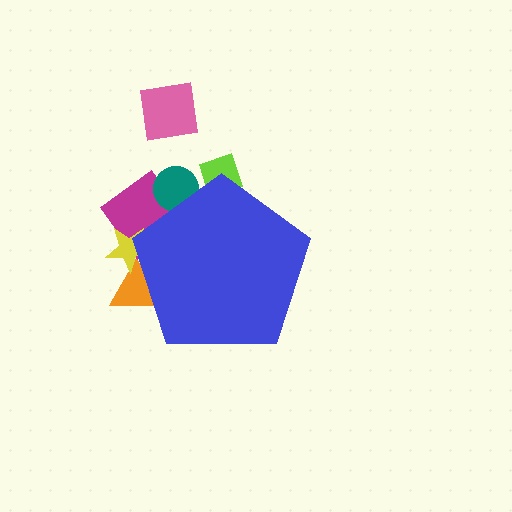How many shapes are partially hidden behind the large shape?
5 shapes are partially hidden.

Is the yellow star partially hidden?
Yes, the yellow star is partially hidden behind the blue pentagon.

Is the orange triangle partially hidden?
Yes, the orange triangle is partially hidden behind the blue pentagon.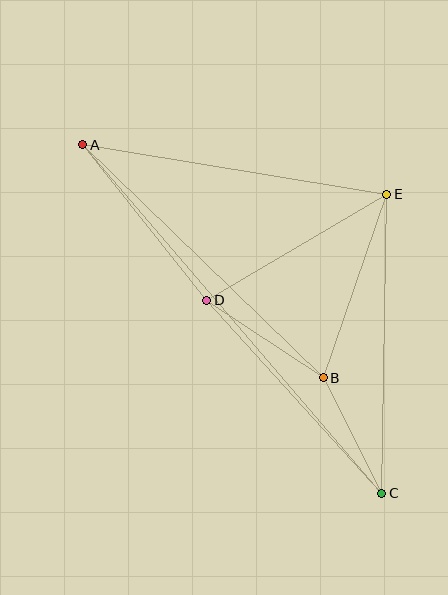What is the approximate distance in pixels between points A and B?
The distance between A and B is approximately 335 pixels.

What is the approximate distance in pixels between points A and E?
The distance between A and E is approximately 308 pixels.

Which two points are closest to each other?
Points B and C are closest to each other.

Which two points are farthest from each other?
Points A and C are farthest from each other.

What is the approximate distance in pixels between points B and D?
The distance between B and D is approximately 140 pixels.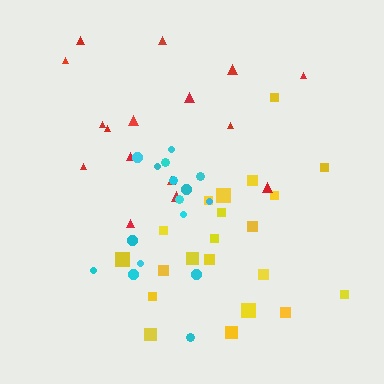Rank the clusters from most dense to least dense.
yellow, cyan, red.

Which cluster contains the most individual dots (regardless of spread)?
Yellow (21).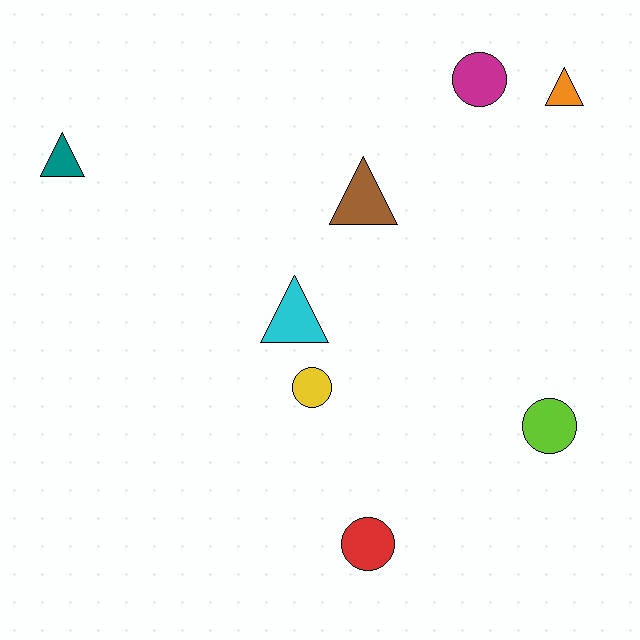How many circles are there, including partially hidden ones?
There are 4 circles.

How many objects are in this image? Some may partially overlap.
There are 8 objects.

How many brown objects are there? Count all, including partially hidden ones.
There is 1 brown object.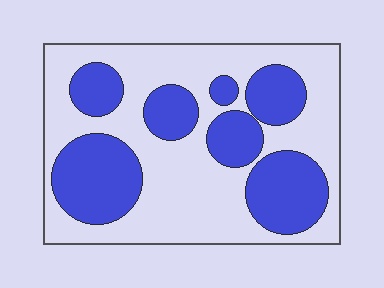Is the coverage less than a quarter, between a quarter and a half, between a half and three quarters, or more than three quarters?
Between a quarter and a half.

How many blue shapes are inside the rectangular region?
7.